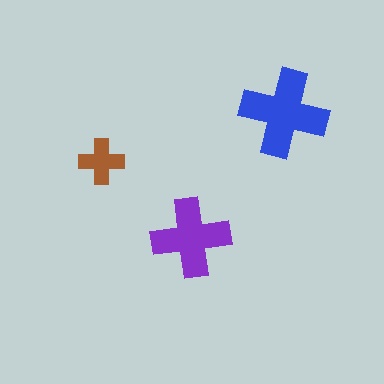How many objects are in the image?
There are 3 objects in the image.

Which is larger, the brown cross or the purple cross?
The purple one.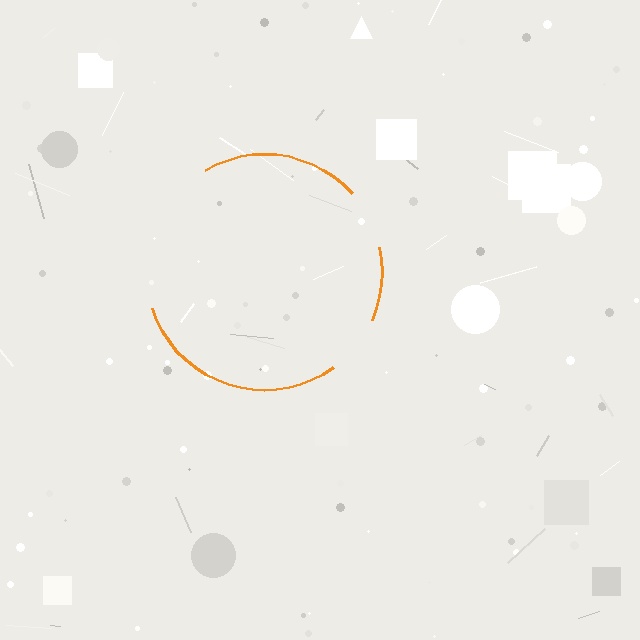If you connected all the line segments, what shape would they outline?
They would outline a circle.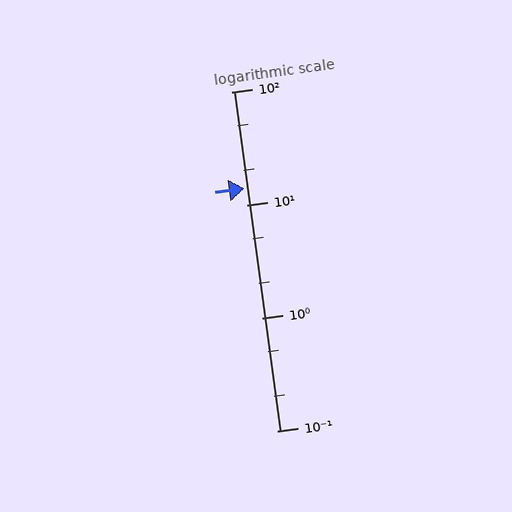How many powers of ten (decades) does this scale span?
The scale spans 3 decades, from 0.1 to 100.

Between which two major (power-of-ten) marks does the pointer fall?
The pointer is between 10 and 100.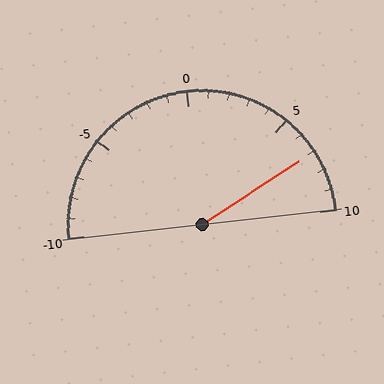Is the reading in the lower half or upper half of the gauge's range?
The reading is in the upper half of the range (-10 to 10).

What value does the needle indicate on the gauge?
The needle indicates approximately 7.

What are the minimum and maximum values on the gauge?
The gauge ranges from -10 to 10.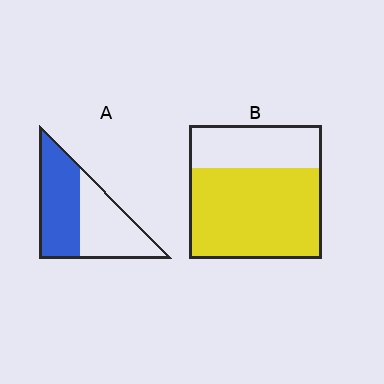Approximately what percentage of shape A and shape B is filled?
A is approximately 50% and B is approximately 70%.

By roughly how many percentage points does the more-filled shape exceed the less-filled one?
By roughly 15 percentage points (B over A).